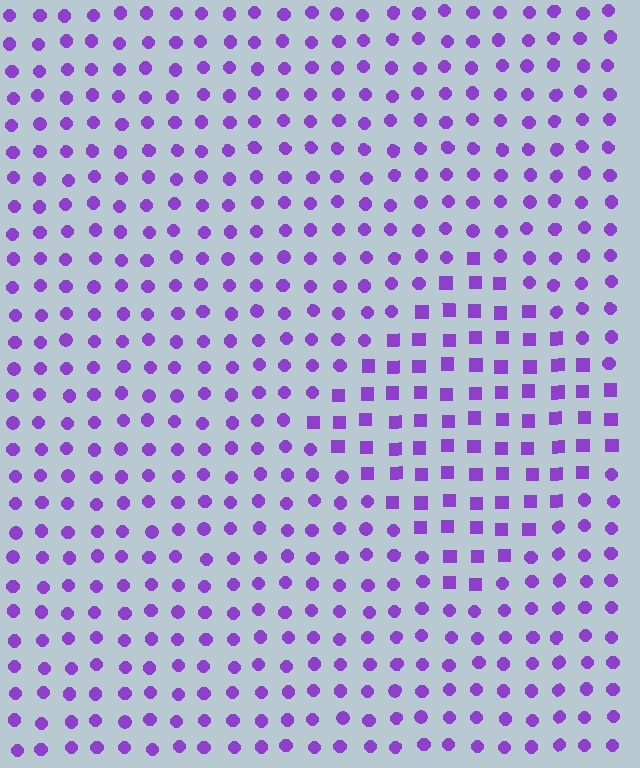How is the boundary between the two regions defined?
The boundary is defined by a change in element shape: squares inside vs. circles outside. All elements share the same color and spacing.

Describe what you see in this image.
The image is filled with small purple elements arranged in a uniform grid. A diamond-shaped region contains squares, while the surrounding area contains circles. The boundary is defined purely by the change in element shape.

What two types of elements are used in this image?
The image uses squares inside the diamond region and circles outside it.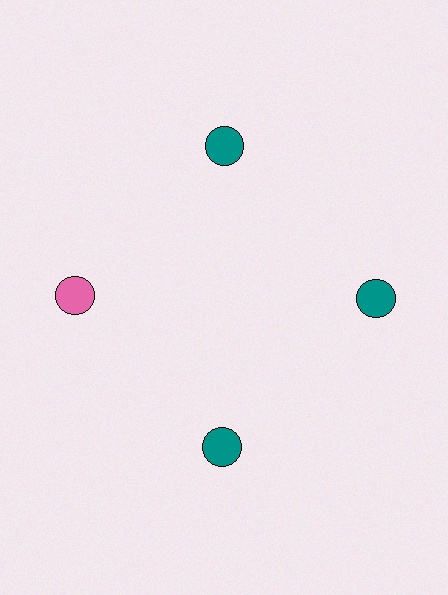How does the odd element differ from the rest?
It has a different color: pink instead of teal.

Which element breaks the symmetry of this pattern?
The pink circle at roughly the 9 o'clock position breaks the symmetry. All other shapes are teal circles.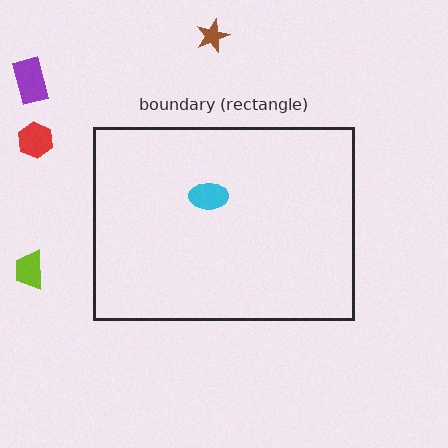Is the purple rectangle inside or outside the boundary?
Outside.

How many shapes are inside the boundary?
1 inside, 4 outside.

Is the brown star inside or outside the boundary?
Outside.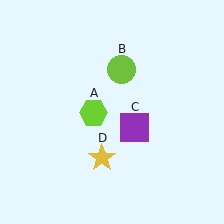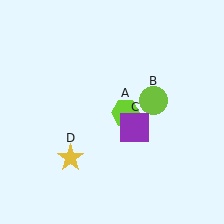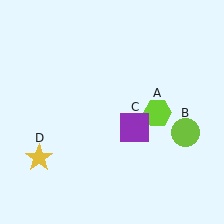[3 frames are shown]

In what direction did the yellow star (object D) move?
The yellow star (object D) moved left.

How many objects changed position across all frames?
3 objects changed position: lime hexagon (object A), lime circle (object B), yellow star (object D).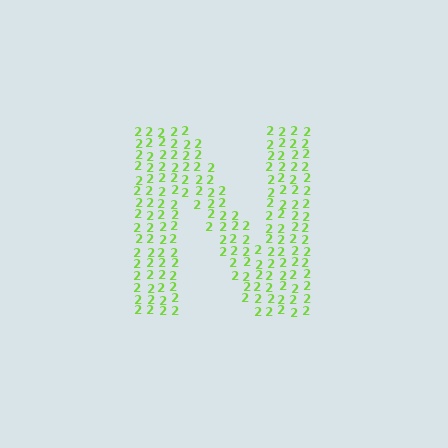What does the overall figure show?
The overall figure shows the letter N.